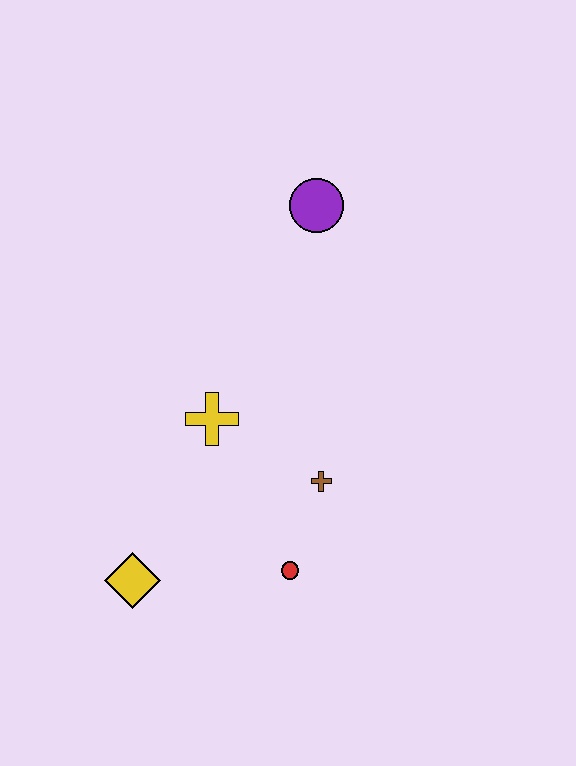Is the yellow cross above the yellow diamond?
Yes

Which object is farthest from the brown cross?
The purple circle is farthest from the brown cross.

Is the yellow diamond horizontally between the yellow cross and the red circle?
No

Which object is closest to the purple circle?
The yellow cross is closest to the purple circle.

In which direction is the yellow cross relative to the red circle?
The yellow cross is above the red circle.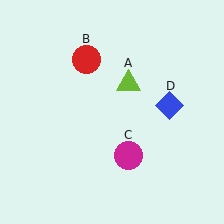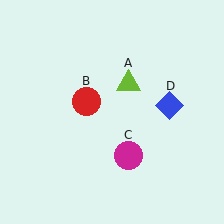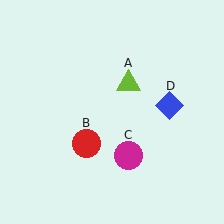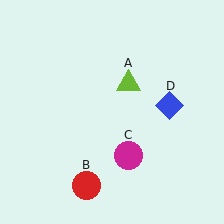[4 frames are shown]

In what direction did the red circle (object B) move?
The red circle (object B) moved down.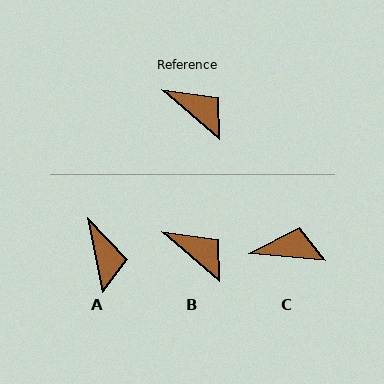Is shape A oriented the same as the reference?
No, it is off by about 38 degrees.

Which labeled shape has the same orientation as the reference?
B.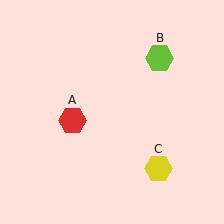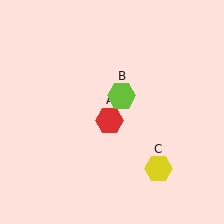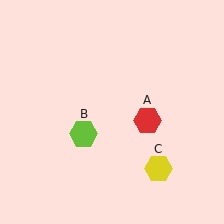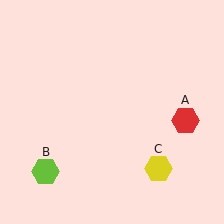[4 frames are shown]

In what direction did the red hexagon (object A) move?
The red hexagon (object A) moved right.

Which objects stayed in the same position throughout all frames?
Yellow hexagon (object C) remained stationary.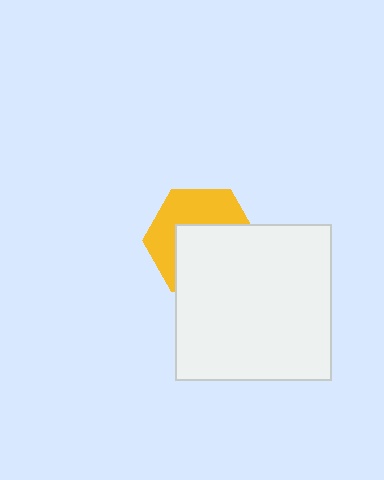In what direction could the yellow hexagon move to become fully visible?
The yellow hexagon could move up. That would shift it out from behind the white square entirely.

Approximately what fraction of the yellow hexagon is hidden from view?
Roughly 54% of the yellow hexagon is hidden behind the white square.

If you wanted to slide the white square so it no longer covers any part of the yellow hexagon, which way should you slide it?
Slide it down — that is the most direct way to separate the two shapes.